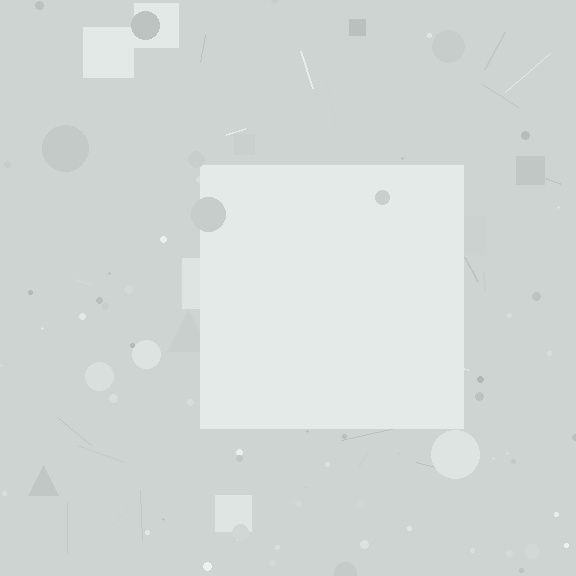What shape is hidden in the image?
A square is hidden in the image.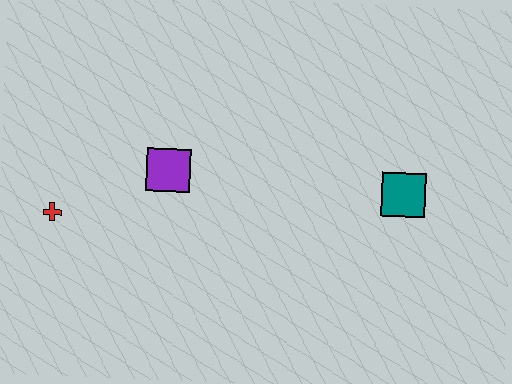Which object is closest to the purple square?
The red cross is closest to the purple square.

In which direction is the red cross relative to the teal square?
The red cross is to the left of the teal square.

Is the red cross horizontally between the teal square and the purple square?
No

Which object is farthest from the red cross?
The teal square is farthest from the red cross.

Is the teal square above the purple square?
No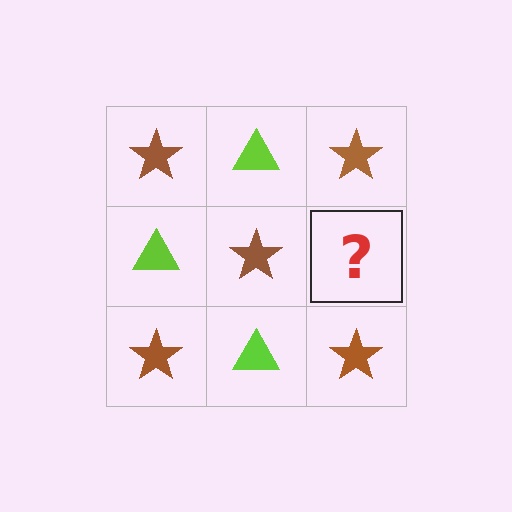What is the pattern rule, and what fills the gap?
The rule is that it alternates brown star and lime triangle in a checkerboard pattern. The gap should be filled with a lime triangle.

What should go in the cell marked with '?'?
The missing cell should contain a lime triangle.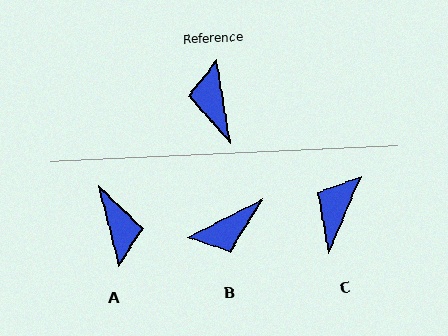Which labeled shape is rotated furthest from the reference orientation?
A, about 176 degrees away.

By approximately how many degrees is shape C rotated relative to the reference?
Approximately 32 degrees clockwise.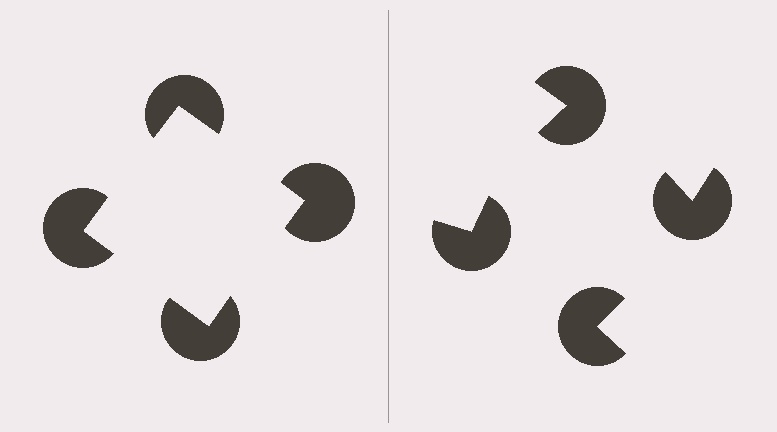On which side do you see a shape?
An illusory square appears on the left side. On the right side the wedge cuts are rotated, so no coherent shape forms.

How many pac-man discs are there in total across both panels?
8 — 4 on each side.